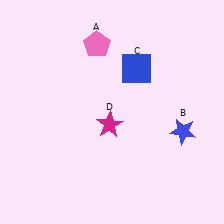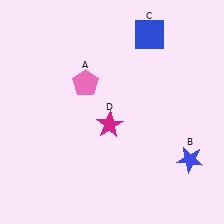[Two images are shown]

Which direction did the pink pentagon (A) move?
The pink pentagon (A) moved down.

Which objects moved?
The objects that moved are: the pink pentagon (A), the blue star (B), the blue square (C).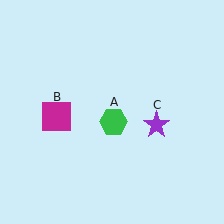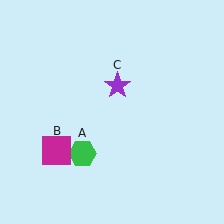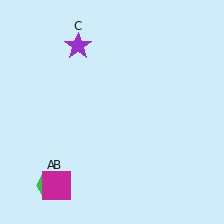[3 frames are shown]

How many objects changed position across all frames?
3 objects changed position: green hexagon (object A), magenta square (object B), purple star (object C).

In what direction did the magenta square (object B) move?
The magenta square (object B) moved down.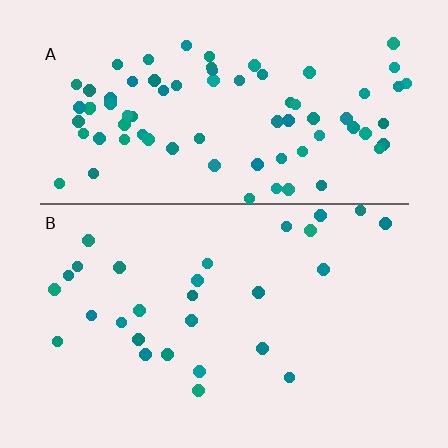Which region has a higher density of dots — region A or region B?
A (the top).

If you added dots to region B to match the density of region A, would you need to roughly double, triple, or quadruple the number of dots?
Approximately triple.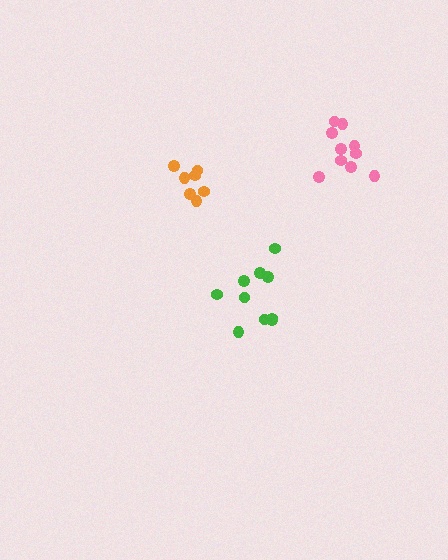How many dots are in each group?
Group 1: 10 dots, Group 2: 7 dots, Group 3: 10 dots (27 total).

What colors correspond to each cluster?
The clusters are colored: green, orange, pink.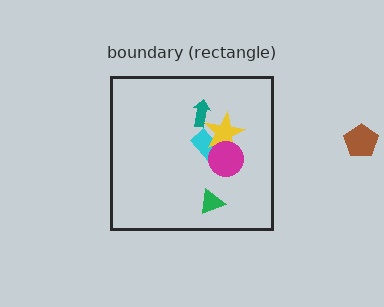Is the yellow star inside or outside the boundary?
Inside.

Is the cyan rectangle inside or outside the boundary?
Inside.